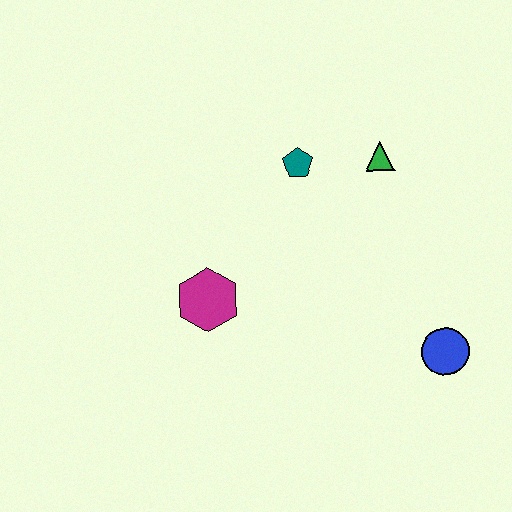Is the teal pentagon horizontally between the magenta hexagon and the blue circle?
Yes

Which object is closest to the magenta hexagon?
The teal pentagon is closest to the magenta hexagon.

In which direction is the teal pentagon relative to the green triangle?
The teal pentagon is to the left of the green triangle.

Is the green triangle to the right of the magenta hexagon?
Yes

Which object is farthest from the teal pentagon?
The blue circle is farthest from the teal pentagon.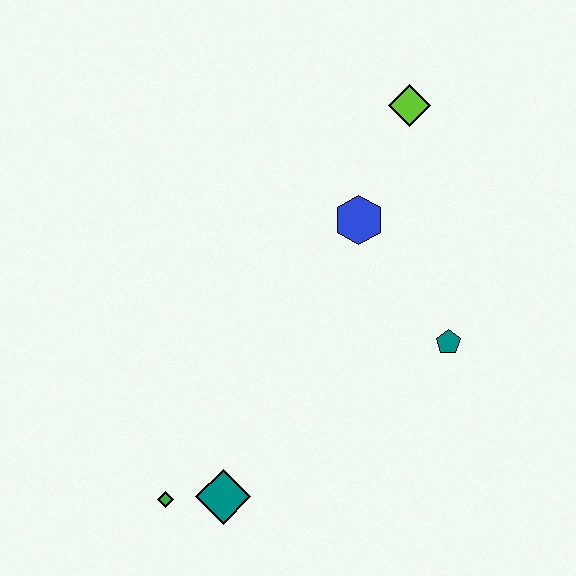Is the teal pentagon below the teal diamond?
No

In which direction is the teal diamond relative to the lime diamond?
The teal diamond is below the lime diamond.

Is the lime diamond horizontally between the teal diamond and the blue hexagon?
No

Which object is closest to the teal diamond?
The green diamond is closest to the teal diamond.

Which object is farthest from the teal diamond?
The lime diamond is farthest from the teal diamond.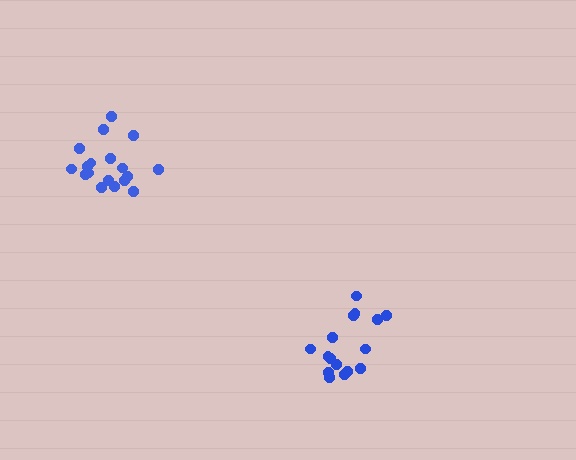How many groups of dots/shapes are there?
There are 2 groups.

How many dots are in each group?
Group 1: 18 dots, Group 2: 16 dots (34 total).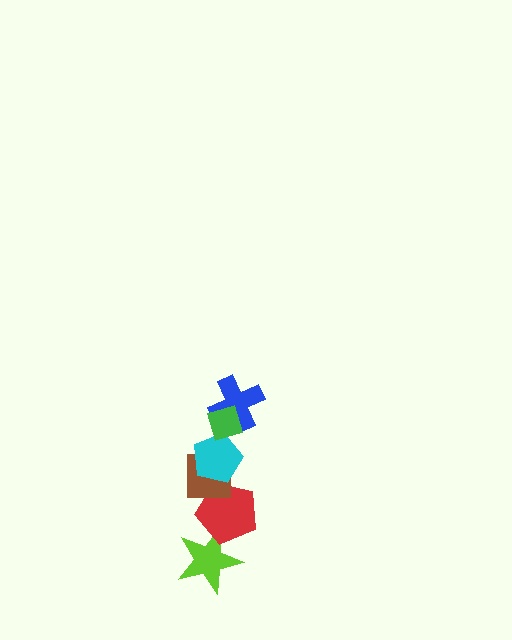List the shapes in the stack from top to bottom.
From top to bottom: the green diamond, the blue cross, the cyan pentagon, the brown square, the red pentagon, the lime star.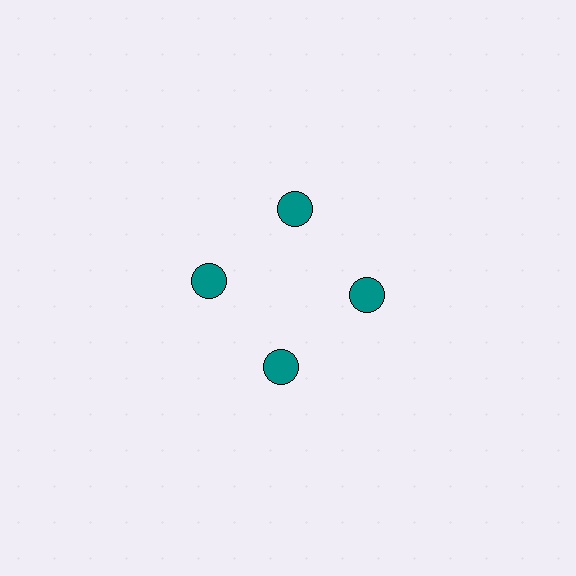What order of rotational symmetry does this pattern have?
This pattern has 4-fold rotational symmetry.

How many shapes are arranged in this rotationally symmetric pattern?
There are 4 shapes, arranged in 4 groups of 1.